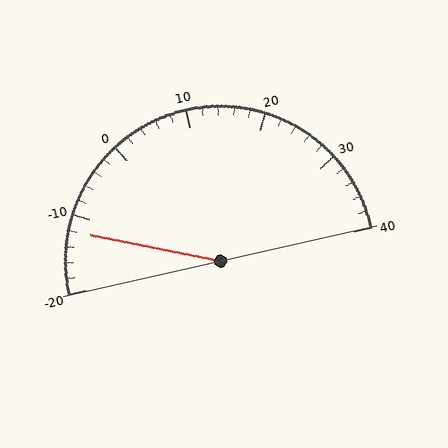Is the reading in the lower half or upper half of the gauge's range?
The reading is in the lower half of the range (-20 to 40).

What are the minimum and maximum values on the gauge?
The gauge ranges from -20 to 40.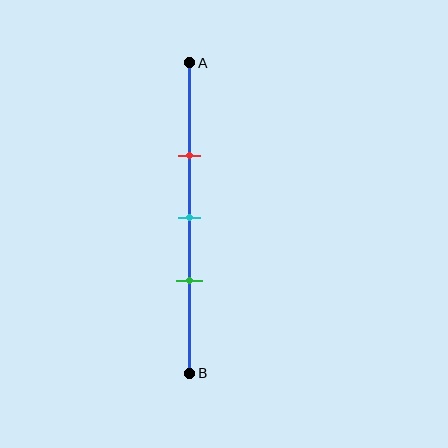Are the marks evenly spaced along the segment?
Yes, the marks are approximately evenly spaced.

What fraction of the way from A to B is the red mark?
The red mark is approximately 30% (0.3) of the way from A to B.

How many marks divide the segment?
There are 3 marks dividing the segment.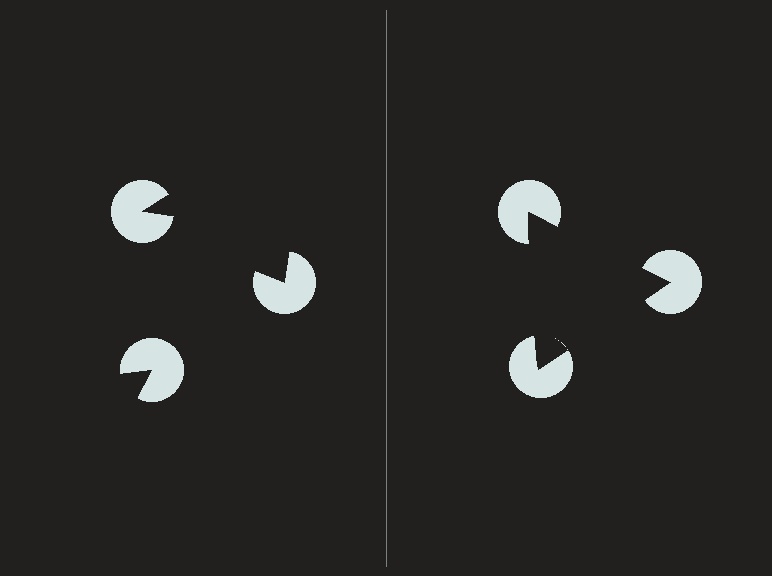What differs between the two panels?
The pac-man discs are positioned identically on both sides; only the wedge orientations differ. On the right they align to a triangle; on the left they are misaligned.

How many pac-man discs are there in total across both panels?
6 — 3 on each side.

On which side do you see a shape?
An illusory triangle appears on the right side. On the left side the wedge cuts are rotated, so no coherent shape forms.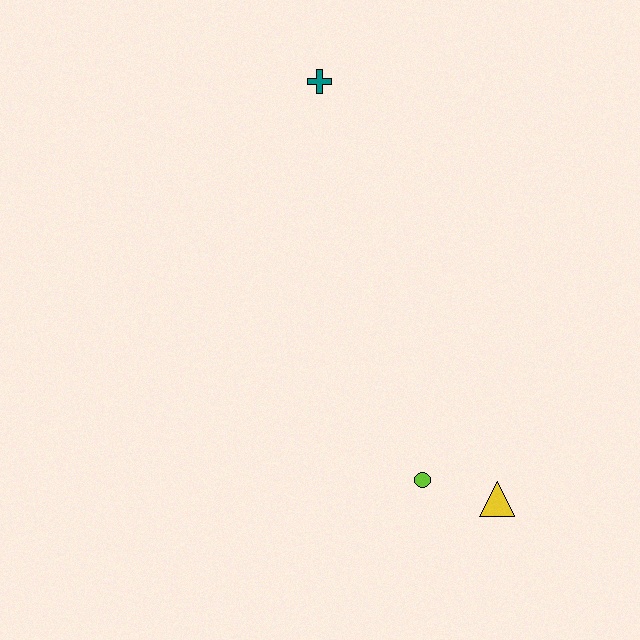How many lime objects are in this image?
There is 1 lime object.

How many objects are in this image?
There are 3 objects.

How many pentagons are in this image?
There are no pentagons.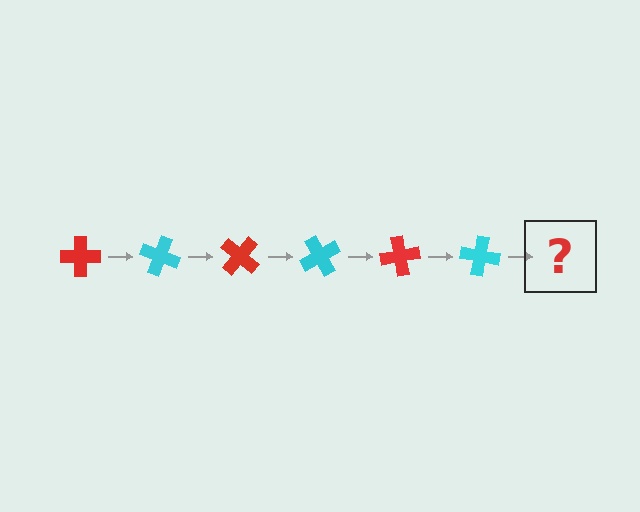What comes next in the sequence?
The next element should be a red cross, rotated 120 degrees from the start.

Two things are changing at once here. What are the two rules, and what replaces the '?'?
The two rules are that it rotates 20 degrees each step and the color cycles through red and cyan. The '?' should be a red cross, rotated 120 degrees from the start.